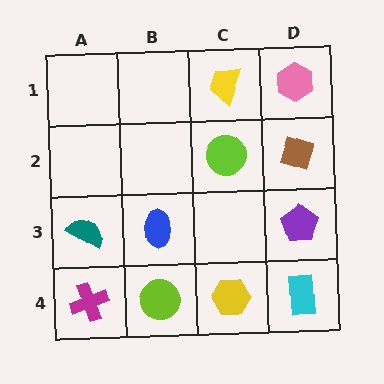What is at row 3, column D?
A purple pentagon.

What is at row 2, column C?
A lime circle.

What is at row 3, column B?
A blue ellipse.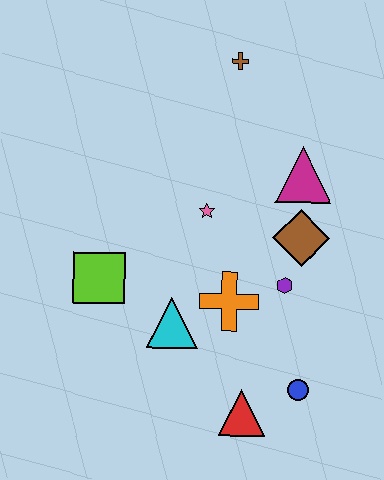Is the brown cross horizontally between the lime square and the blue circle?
Yes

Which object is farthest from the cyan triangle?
The brown cross is farthest from the cyan triangle.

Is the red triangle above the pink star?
No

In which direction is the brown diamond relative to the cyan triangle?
The brown diamond is to the right of the cyan triangle.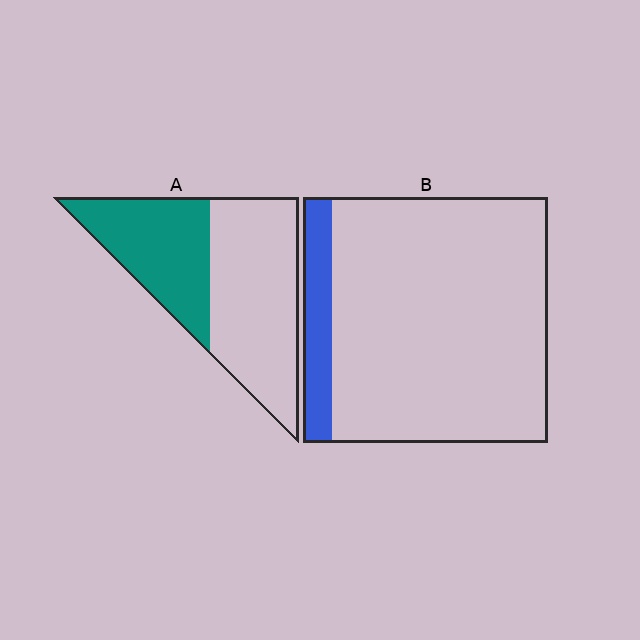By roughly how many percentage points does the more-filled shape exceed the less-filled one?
By roughly 30 percentage points (A over B).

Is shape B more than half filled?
No.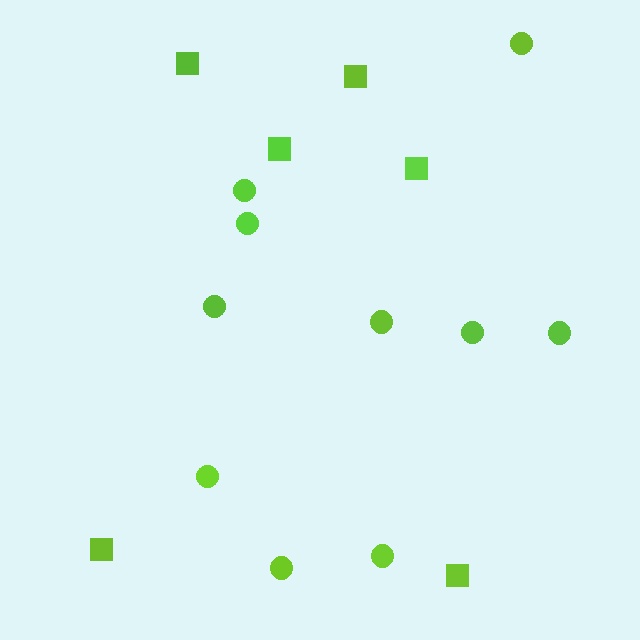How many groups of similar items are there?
There are 2 groups: one group of squares (6) and one group of circles (10).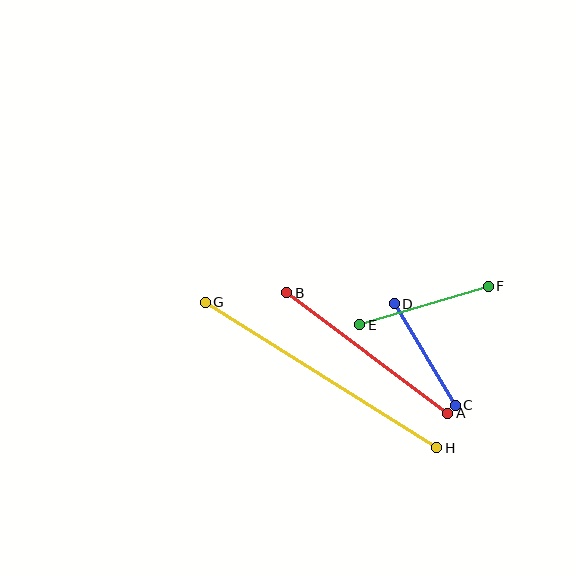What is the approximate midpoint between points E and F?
The midpoint is at approximately (424, 306) pixels.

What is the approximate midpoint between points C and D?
The midpoint is at approximately (425, 355) pixels.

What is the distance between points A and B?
The distance is approximately 201 pixels.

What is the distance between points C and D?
The distance is approximately 119 pixels.